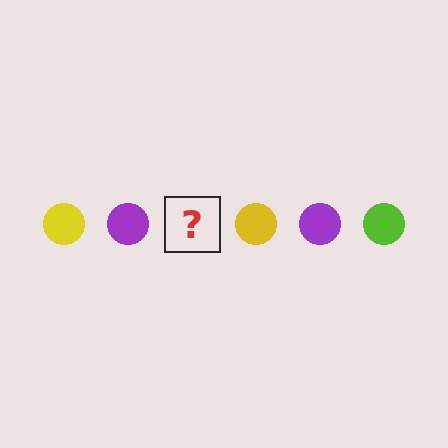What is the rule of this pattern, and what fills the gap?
The rule is that the pattern cycles through yellow, purple, lime circles. The gap should be filled with a lime circle.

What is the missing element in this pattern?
The missing element is a lime circle.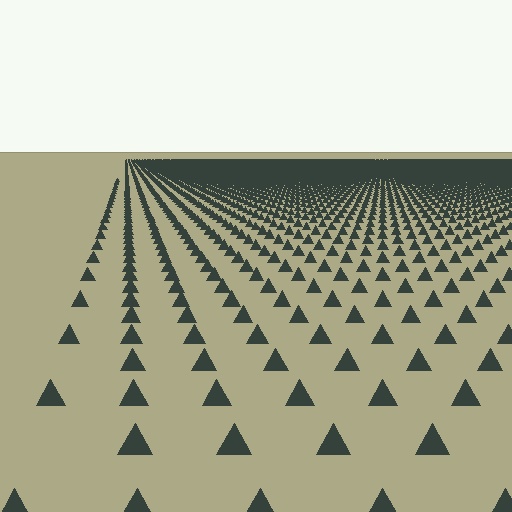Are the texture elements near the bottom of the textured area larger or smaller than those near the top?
Larger. Near the bottom, elements are closer to the viewer and appear at a bigger on-screen size.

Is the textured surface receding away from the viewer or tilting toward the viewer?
The surface is receding away from the viewer. Texture elements get smaller and denser toward the top.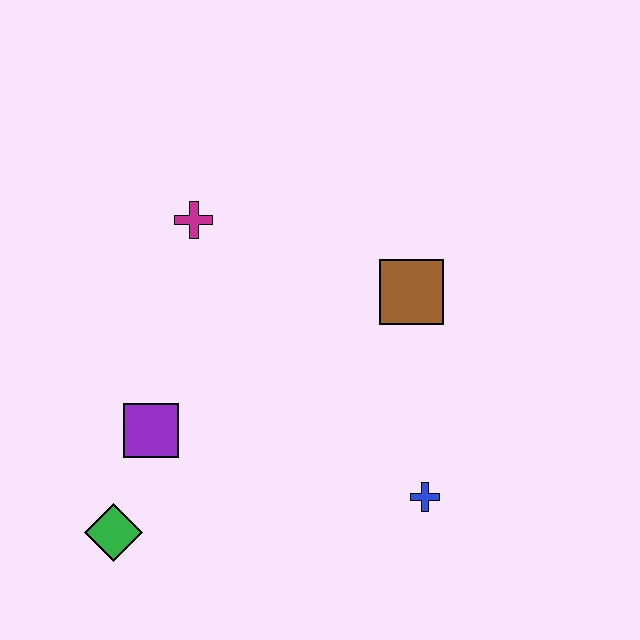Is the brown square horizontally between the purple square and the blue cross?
Yes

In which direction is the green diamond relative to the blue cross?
The green diamond is to the left of the blue cross.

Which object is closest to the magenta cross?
The purple square is closest to the magenta cross.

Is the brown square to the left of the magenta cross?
No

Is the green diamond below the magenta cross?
Yes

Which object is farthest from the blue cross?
The magenta cross is farthest from the blue cross.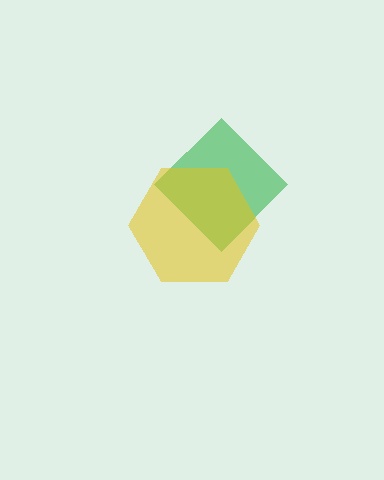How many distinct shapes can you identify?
There are 2 distinct shapes: a green diamond, a yellow hexagon.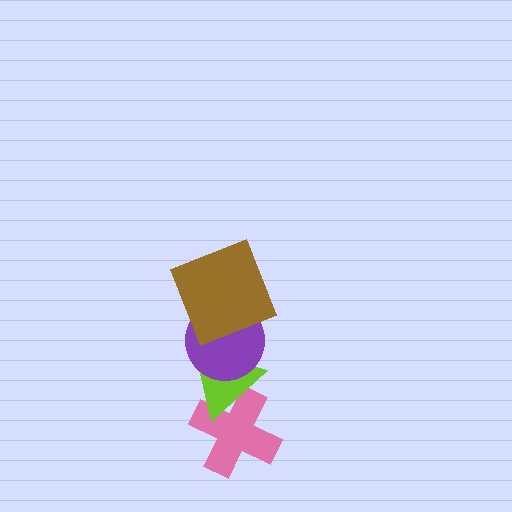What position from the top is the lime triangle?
The lime triangle is 3rd from the top.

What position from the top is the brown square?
The brown square is 1st from the top.